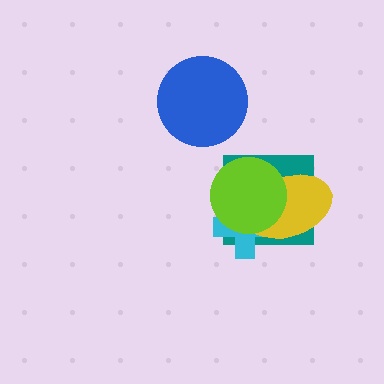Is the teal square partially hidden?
Yes, it is partially covered by another shape.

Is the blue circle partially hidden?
No, no other shape covers it.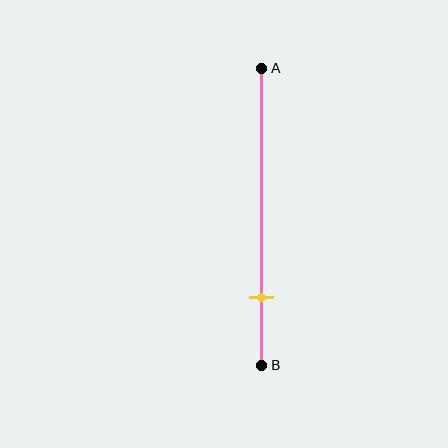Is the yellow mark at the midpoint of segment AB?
No, the mark is at about 75% from A, not at the 50% midpoint.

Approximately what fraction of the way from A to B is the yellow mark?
The yellow mark is approximately 75% of the way from A to B.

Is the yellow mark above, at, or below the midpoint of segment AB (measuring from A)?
The yellow mark is below the midpoint of segment AB.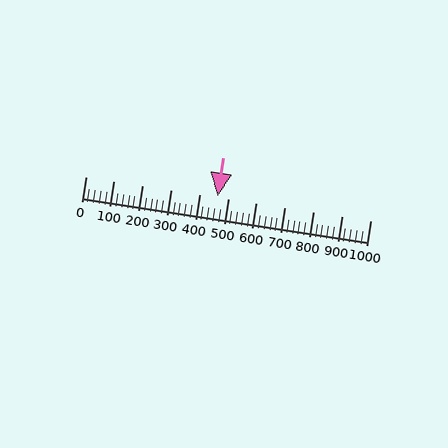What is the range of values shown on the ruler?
The ruler shows values from 0 to 1000.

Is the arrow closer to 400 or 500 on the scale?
The arrow is closer to 500.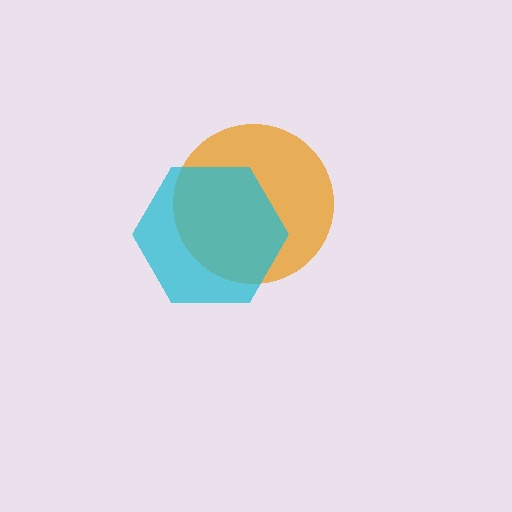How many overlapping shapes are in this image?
There are 2 overlapping shapes in the image.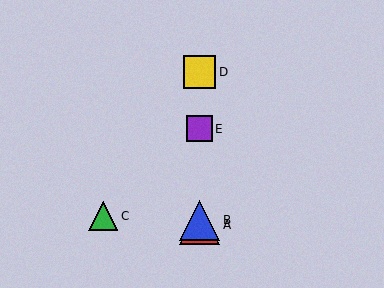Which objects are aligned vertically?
Objects A, B, D, E are aligned vertically.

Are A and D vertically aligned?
Yes, both are at x≈200.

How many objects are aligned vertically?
4 objects (A, B, D, E) are aligned vertically.